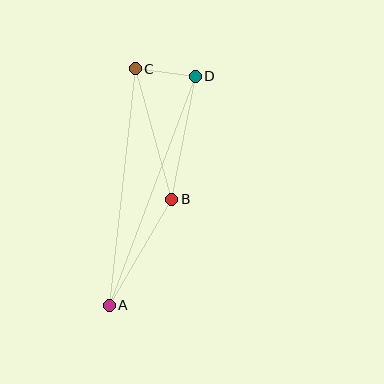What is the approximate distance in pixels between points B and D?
The distance between B and D is approximately 125 pixels.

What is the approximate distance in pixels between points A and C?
The distance between A and C is approximately 238 pixels.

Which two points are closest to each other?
Points C and D are closest to each other.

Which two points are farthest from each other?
Points A and D are farthest from each other.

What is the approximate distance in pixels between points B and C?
The distance between B and C is approximately 136 pixels.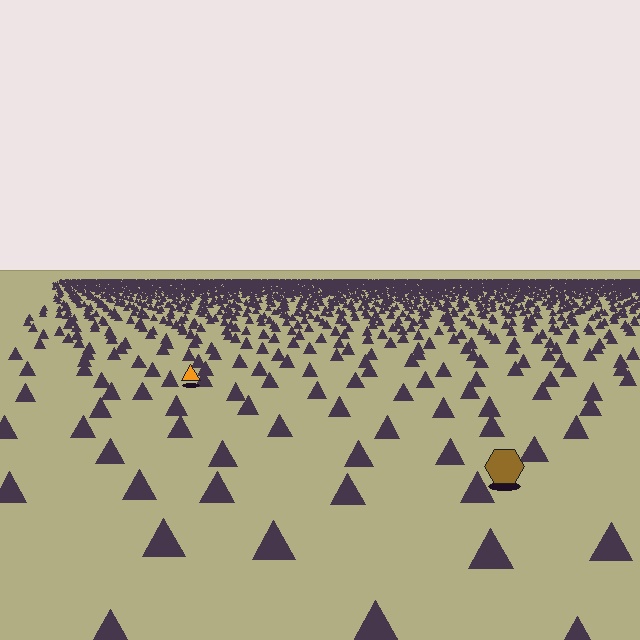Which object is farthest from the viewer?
The orange triangle is farthest from the viewer. It appears smaller and the ground texture around it is denser.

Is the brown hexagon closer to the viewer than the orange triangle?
Yes. The brown hexagon is closer — you can tell from the texture gradient: the ground texture is coarser near it.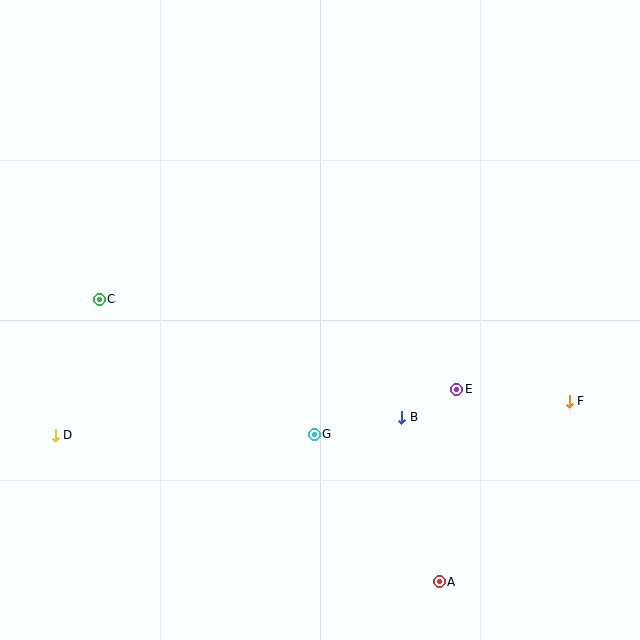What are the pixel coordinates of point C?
Point C is at (99, 299).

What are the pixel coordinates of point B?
Point B is at (402, 417).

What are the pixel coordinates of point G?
Point G is at (314, 434).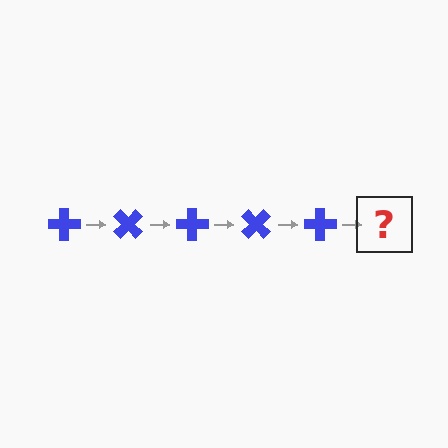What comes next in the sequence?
The next element should be a blue cross rotated 225 degrees.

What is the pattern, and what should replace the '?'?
The pattern is that the cross rotates 45 degrees each step. The '?' should be a blue cross rotated 225 degrees.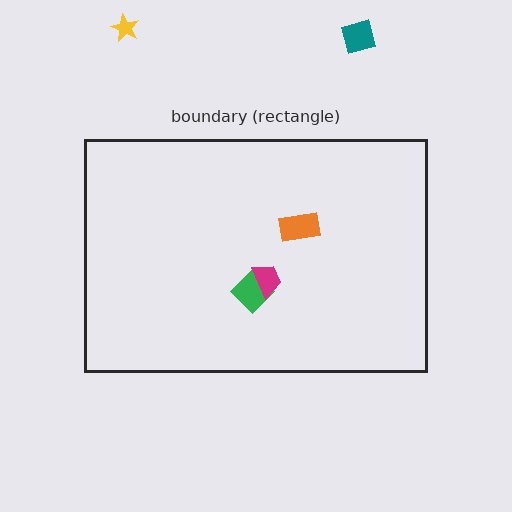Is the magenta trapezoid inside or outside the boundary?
Inside.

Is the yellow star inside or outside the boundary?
Outside.